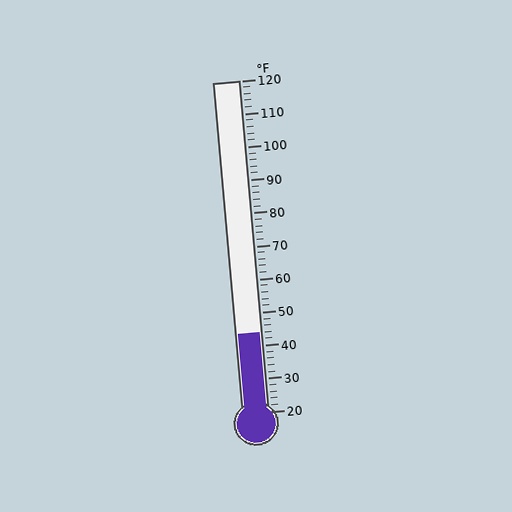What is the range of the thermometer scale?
The thermometer scale ranges from 20°F to 120°F.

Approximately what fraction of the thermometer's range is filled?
The thermometer is filled to approximately 25% of its range.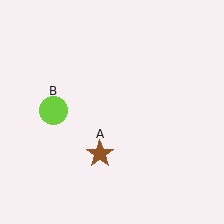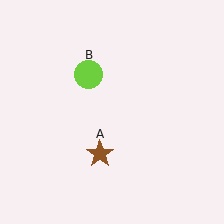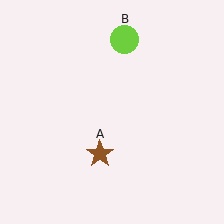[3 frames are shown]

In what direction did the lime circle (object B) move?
The lime circle (object B) moved up and to the right.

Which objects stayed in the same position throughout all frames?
Brown star (object A) remained stationary.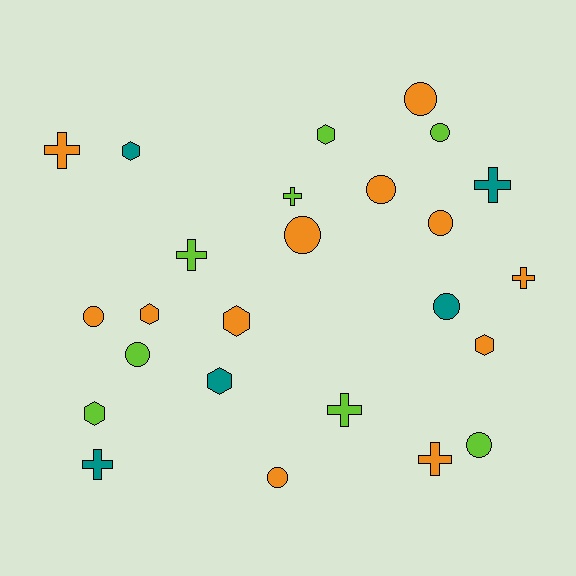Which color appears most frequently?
Orange, with 12 objects.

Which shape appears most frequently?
Circle, with 10 objects.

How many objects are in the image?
There are 25 objects.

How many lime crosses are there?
There are 3 lime crosses.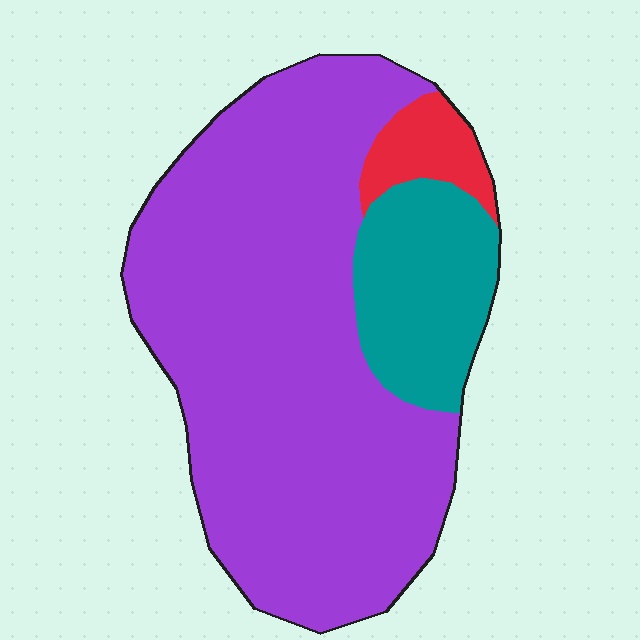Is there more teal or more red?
Teal.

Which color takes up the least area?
Red, at roughly 5%.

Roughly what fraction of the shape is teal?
Teal covers roughly 15% of the shape.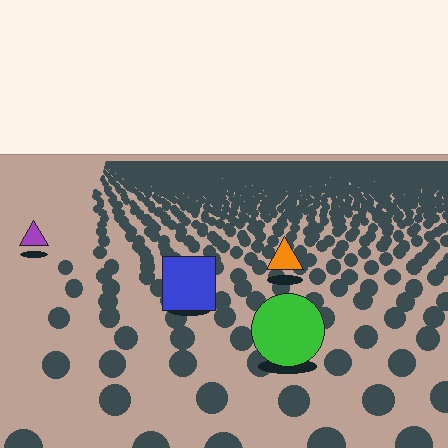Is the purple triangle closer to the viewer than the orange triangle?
No. The orange triangle is closer — you can tell from the texture gradient: the ground texture is coarser near it.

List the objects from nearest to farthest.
From nearest to farthest: the green circle, the blue square, the orange triangle, the purple triangle.